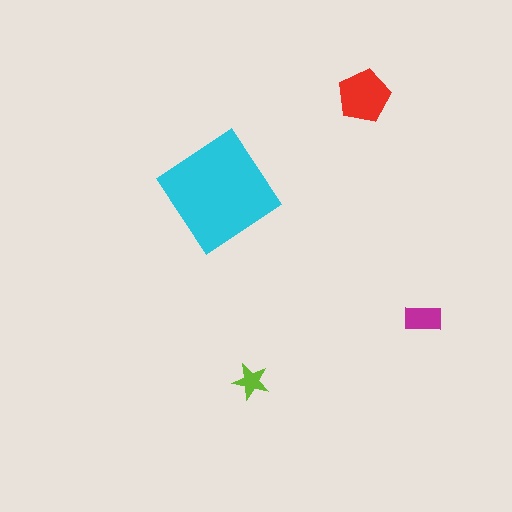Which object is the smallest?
The lime star.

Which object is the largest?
The cyan diamond.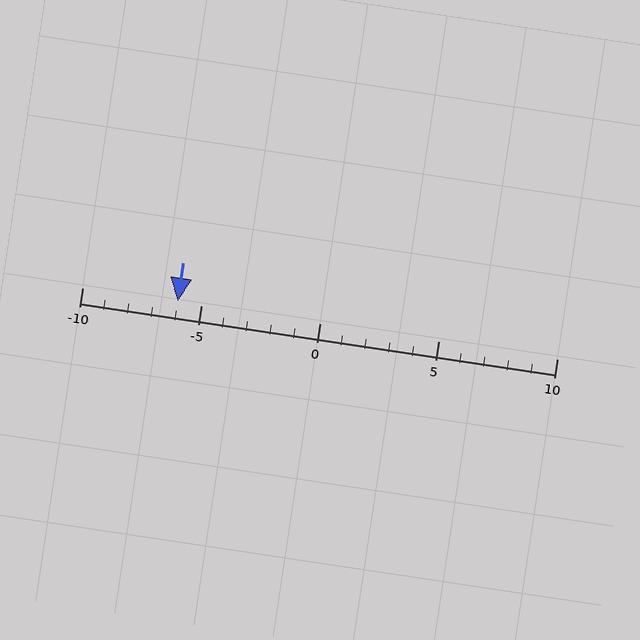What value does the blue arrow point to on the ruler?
The blue arrow points to approximately -6.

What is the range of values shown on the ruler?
The ruler shows values from -10 to 10.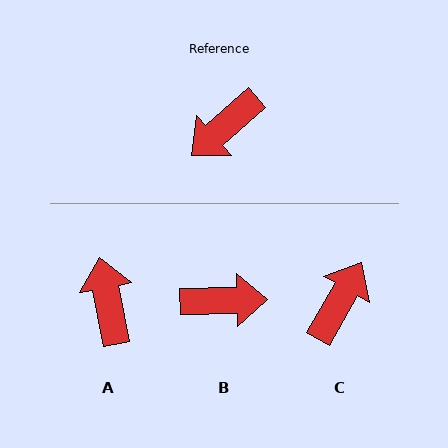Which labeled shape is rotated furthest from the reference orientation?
C, about 161 degrees away.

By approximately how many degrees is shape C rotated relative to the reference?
Approximately 161 degrees clockwise.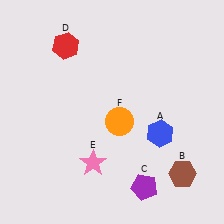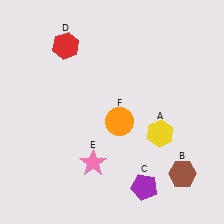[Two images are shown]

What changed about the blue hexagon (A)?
In Image 1, A is blue. In Image 2, it changed to yellow.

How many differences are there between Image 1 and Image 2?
There is 1 difference between the two images.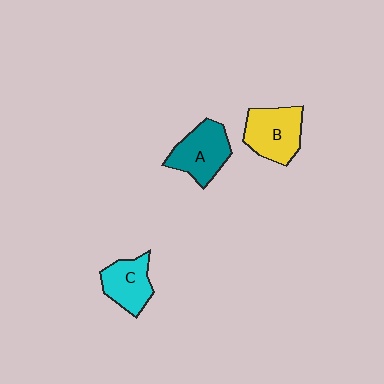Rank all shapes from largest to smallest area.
From largest to smallest: B (yellow), A (teal), C (cyan).